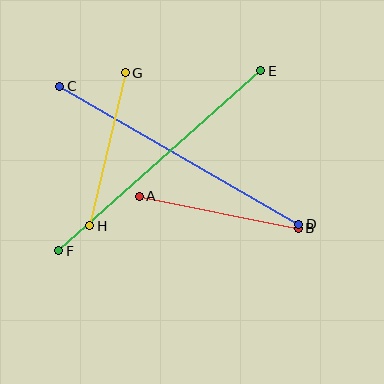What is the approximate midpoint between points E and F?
The midpoint is at approximately (160, 161) pixels.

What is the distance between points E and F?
The distance is approximately 271 pixels.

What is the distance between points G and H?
The distance is approximately 157 pixels.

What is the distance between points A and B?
The distance is approximately 162 pixels.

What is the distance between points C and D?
The distance is approximately 276 pixels.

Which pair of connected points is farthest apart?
Points C and D are farthest apart.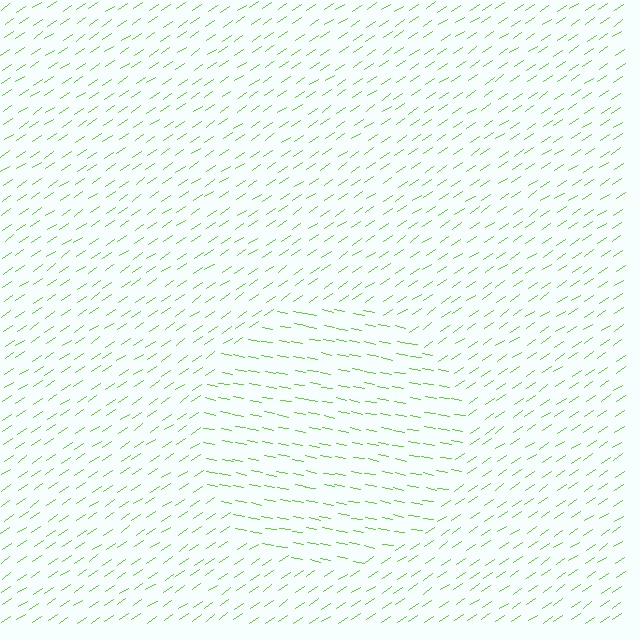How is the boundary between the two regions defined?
The boundary is defined purely by a change in line orientation (approximately 45 degrees difference). All lines are the same color and thickness.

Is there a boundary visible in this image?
Yes, there is a texture boundary formed by a change in line orientation.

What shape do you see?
I see a circle.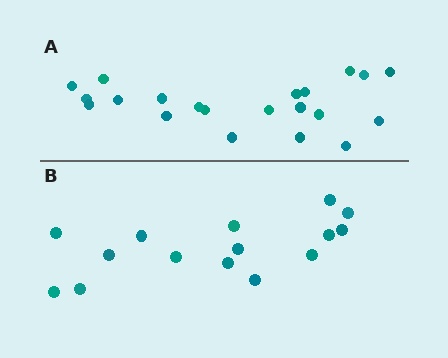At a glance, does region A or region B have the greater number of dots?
Region A (the top region) has more dots.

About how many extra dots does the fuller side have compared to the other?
Region A has about 6 more dots than region B.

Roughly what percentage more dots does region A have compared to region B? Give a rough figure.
About 40% more.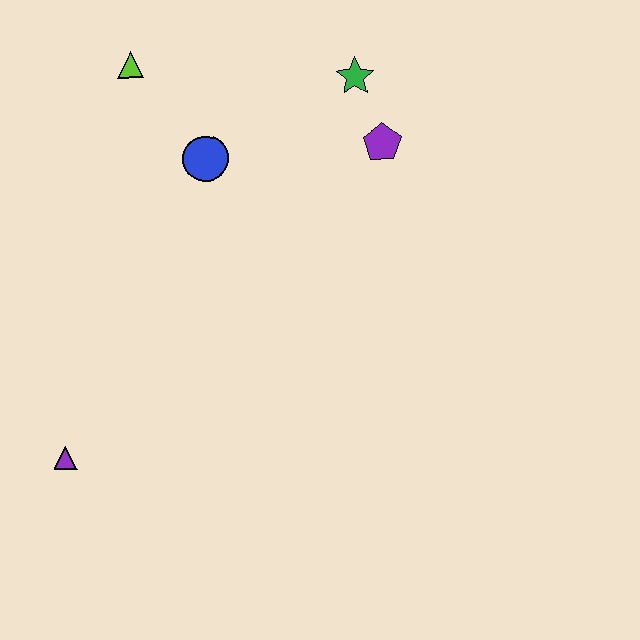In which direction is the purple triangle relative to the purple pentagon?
The purple triangle is to the left of the purple pentagon.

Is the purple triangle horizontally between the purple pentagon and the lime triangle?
No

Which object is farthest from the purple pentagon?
The purple triangle is farthest from the purple pentagon.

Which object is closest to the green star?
The purple pentagon is closest to the green star.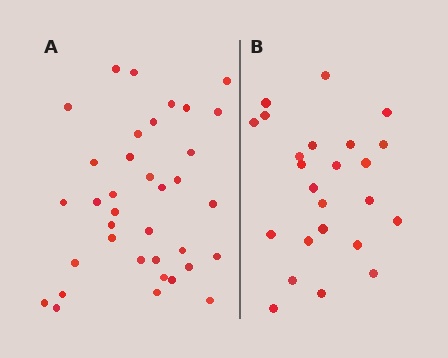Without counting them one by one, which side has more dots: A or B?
Region A (the left region) has more dots.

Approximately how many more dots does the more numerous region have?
Region A has roughly 12 or so more dots than region B.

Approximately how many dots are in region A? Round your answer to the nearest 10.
About 40 dots. (The exact count is 36, which rounds to 40.)